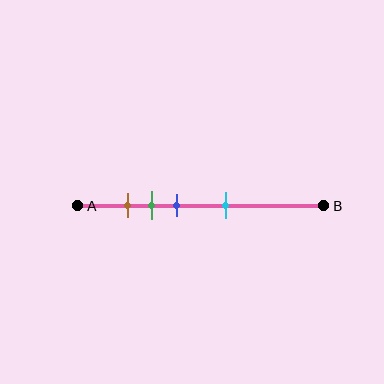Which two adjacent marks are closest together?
The brown and green marks are the closest adjacent pair.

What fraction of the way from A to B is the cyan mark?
The cyan mark is approximately 60% (0.6) of the way from A to B.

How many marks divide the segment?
There are 4 marks dividing the segment.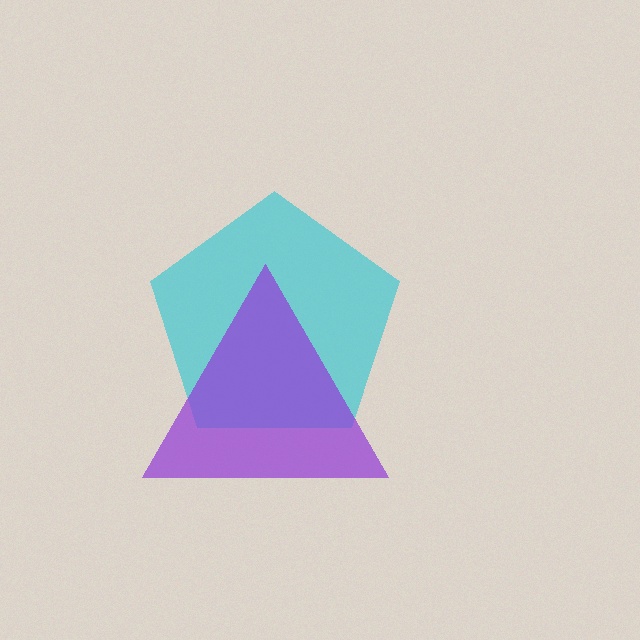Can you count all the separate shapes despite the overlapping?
Yes, there are 2 separate shapes.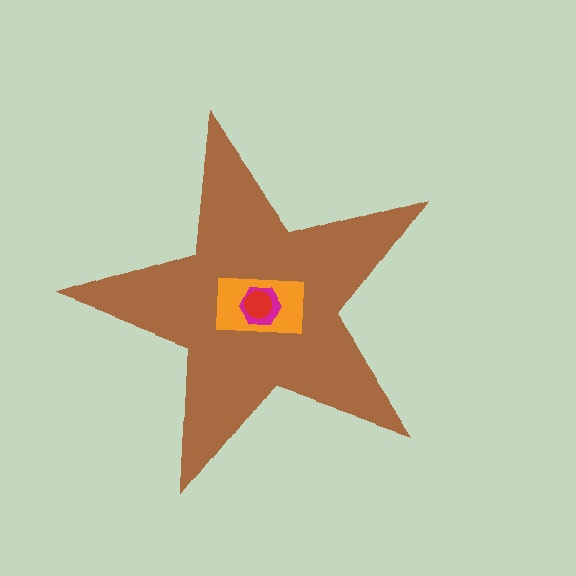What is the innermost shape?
The red circle.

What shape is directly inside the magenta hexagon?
The red circle.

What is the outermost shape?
The brown star.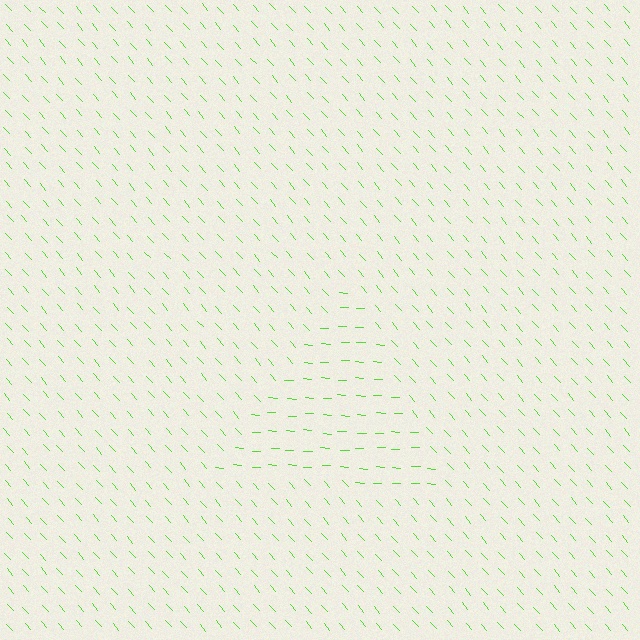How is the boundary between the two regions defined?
The boundary is defined purely by a change in line orientation (approximately 45 degrees difference). All lines are the same color and thickness.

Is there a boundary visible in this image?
Yes, there is a texture boundary formed by a change in line orientation.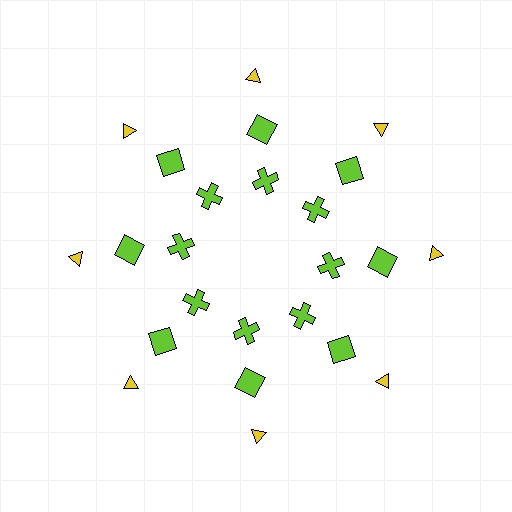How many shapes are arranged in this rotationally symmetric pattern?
There are 24 shapes, arranged in 8 groups of 3.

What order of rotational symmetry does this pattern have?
This pattern has 8-fold rotational symmetry.